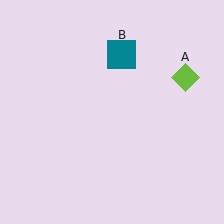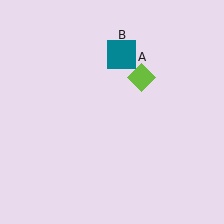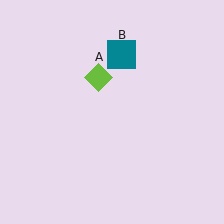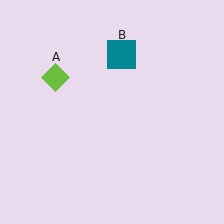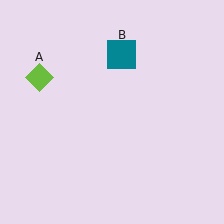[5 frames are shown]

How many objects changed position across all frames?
1 object changed position: lime diamond (object A).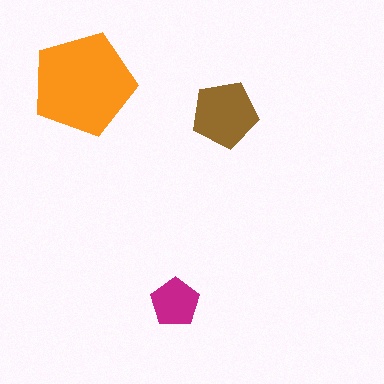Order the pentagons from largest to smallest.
the orange one, the brown one, the magenta one.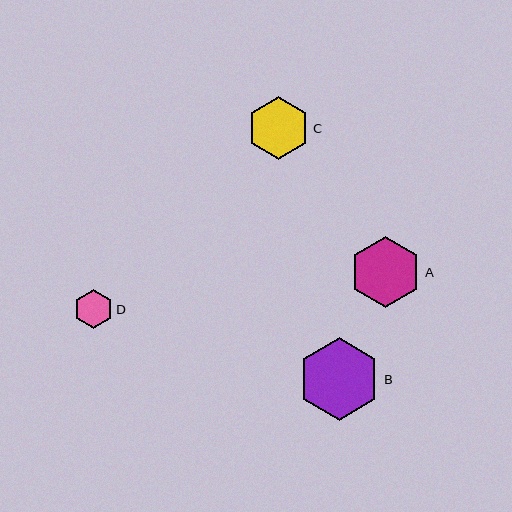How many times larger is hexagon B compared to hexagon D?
Hexagon B is approximately 2.1 times the size of hexagon D.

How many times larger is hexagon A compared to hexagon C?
Hexagon A is approximately 1.2 times the size of hexagon C.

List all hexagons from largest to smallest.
From largest to smallest: B, A, C, D.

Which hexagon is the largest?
Hexagon B is the largest with a size of approximately 83 pixels.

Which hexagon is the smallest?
Hexagon D is the smallest with a size of approximately 39 pixels.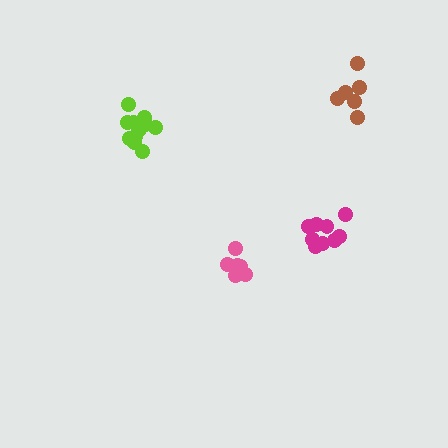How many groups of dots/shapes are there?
There are 4 groups.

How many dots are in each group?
Group 1: 6 dots, Group 2: 11 dots, Group 3: 6 dots, Group 4: 9 dots (32 total).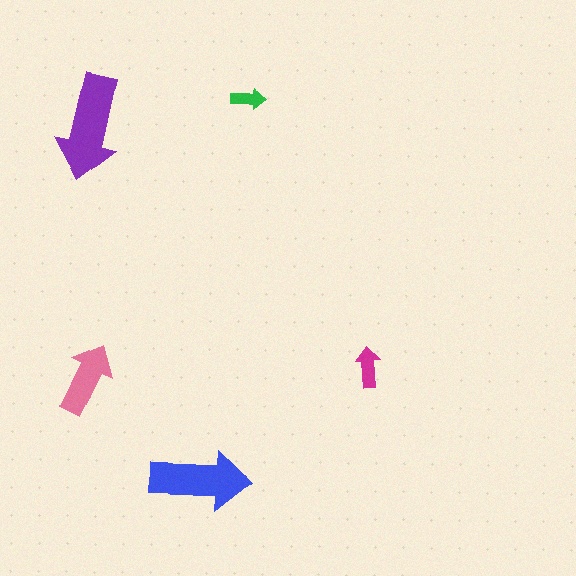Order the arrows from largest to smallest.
the purple one, the blue one, the pink one, the magenta one, the green one.